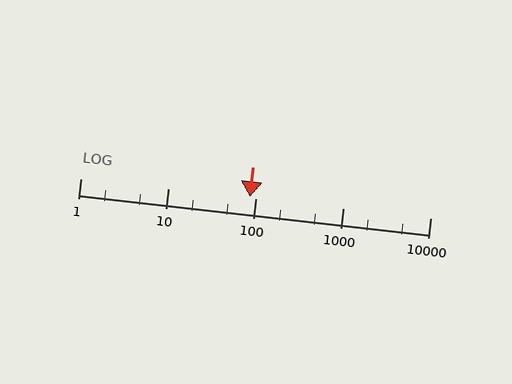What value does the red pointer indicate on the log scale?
The pointer indicates approximately 87.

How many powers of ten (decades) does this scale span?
The scale spans 4 decades, from 1 to 10000.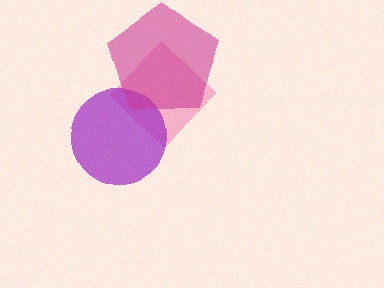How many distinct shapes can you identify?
There are 3 distinct shapes: a pink diamond, a purple circle, a magenta pentagon.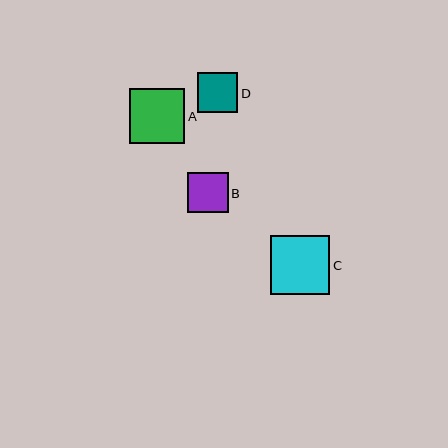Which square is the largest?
Square C is the largest with a size of approximately 60 pixels.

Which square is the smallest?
Square B is the smallest with a size of approximately 40 pixels.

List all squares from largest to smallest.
From largest to smallest: C, A, D, B.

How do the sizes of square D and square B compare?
Square D and square B are approximately the same size.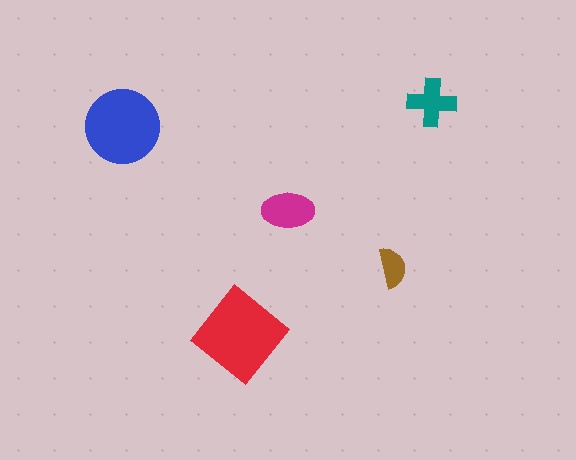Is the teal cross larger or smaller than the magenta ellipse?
Smaller.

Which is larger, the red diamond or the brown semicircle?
The red diamond.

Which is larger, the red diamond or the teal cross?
The red diamond.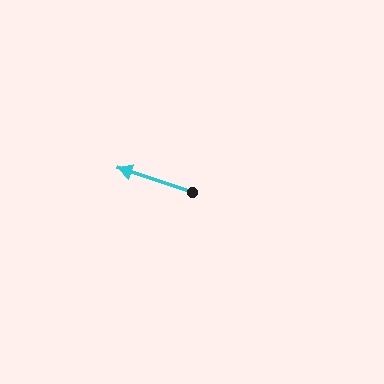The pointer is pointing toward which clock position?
Roughly 10 o'clock.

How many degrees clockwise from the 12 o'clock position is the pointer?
Approximately 288 degrees.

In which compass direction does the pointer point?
West.